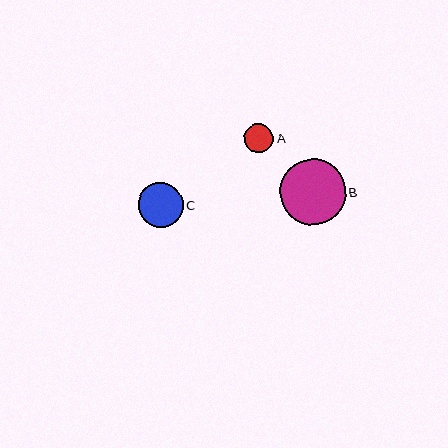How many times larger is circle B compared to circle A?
Circle B is approximately 2.3 times the size of circle A.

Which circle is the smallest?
Circle A is the smallest with a size of approximately 29 pixels.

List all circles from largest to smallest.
From largest to smallest: B, C, A.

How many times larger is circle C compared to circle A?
Circle C is approximately 1.6 times the size of circle A.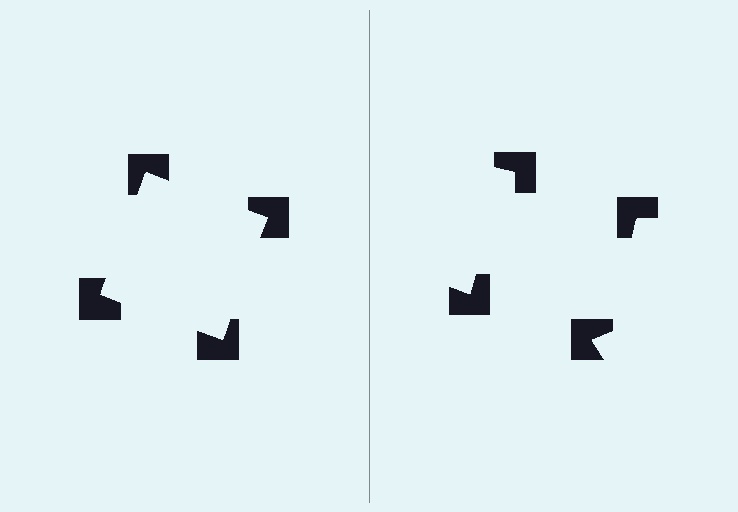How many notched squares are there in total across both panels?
8 — 4 on each side.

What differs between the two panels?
The notched squares are positioned identically on both sides; only the wedge orientations differ. On the left they align to a square; on the right they are misaligned.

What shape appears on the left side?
An illusory square.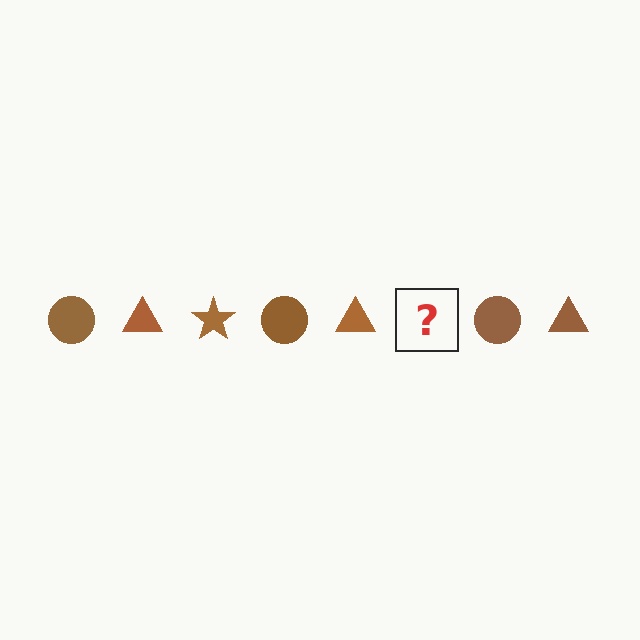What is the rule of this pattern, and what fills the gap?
The rule is that the pattern cycles through circle, triangle, star shapes in brown. The gap should be filled with a brown star.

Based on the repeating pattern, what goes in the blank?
The blank should be a brown star.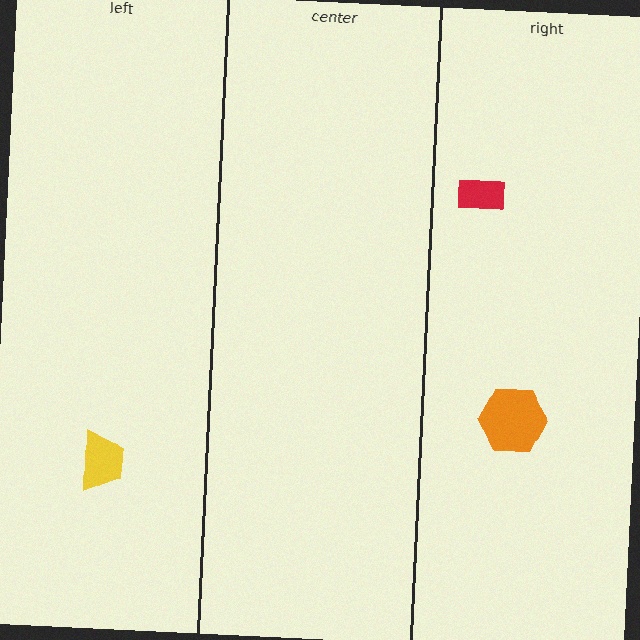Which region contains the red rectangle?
The right region.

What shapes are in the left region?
The yellow trapezoid.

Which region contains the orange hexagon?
The right region.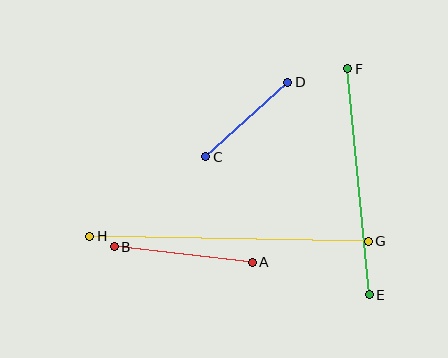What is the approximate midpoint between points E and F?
The midpoint is at approximately (359, 182) pixels.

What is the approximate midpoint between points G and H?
The midpoint is at approximately (229, 239) pixels.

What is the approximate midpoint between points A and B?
The midpoint is at approximately (183, 255) pixels.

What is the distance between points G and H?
The distance is approximately 279 pixels.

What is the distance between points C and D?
The distance is approximately 111 pixels.